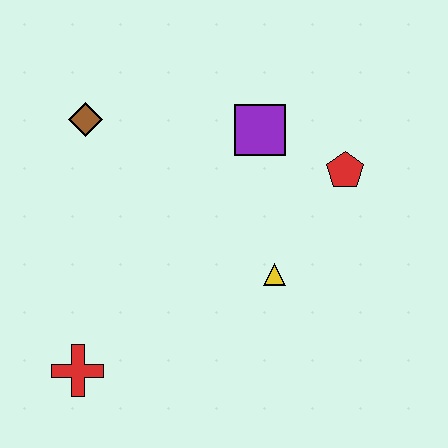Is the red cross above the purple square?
No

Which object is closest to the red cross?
The yellow triangle is closest to the red cross.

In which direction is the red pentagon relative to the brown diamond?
The red pentagon is to the right of the brown diamond.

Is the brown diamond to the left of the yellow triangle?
Yes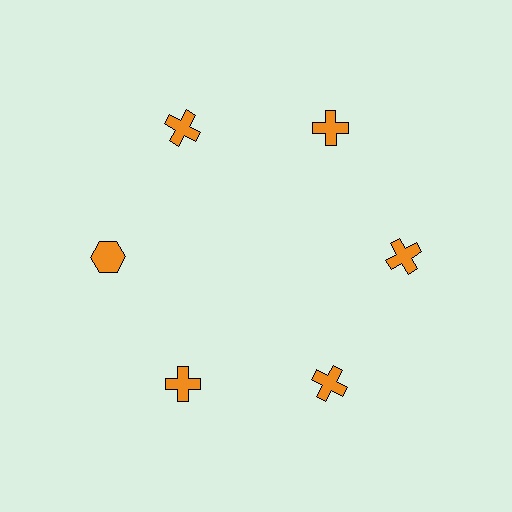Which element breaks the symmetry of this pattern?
The orange hexagon at roughly the 9 o'clock position breaks the symmetry. All other shapes are orange crosses.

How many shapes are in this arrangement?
There are 6 shapes arranged in a ring pattern.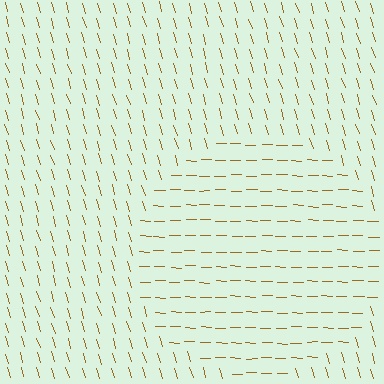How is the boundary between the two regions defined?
The boundary is defined purely by a change in line orientation (approximately 72 degrees difference). All lines are the same color and thickness.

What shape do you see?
I see a circle.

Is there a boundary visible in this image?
Yes, there is a texture boundary formed by a change in line orientation.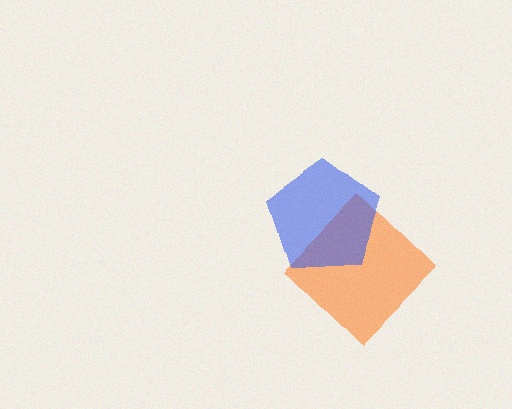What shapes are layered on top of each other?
The layered shapes are: an orange diamond, a blue pentagon.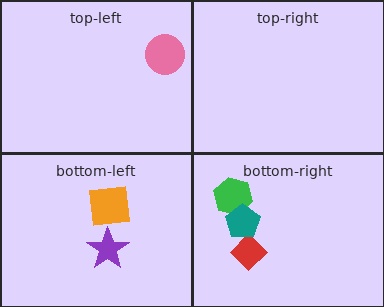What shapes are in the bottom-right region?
The red diamond, the green hexagon, the teal pentagon.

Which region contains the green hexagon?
The bottom-right region.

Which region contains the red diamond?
The bottom-right region.